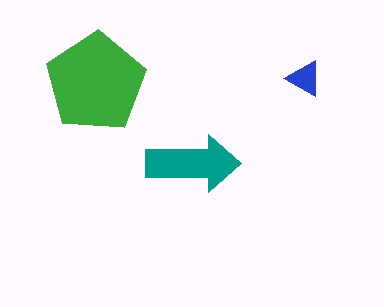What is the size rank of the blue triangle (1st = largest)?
3rd.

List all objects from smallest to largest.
The blue triangle, the teal arrow, the green pentagon.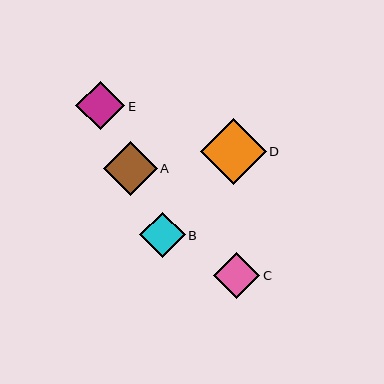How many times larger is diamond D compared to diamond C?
Diamond D is approximately 1.4 times the size of diamond C.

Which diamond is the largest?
Diamond D is the largest with a size of approximately 66 pixels.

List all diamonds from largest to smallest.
From largest to smallest: D, A, E, C, B.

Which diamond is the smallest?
Diamond B is the smallest with a size of approximately 45 pixels.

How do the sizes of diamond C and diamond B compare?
Diamond C and diamond B are approximately the same size.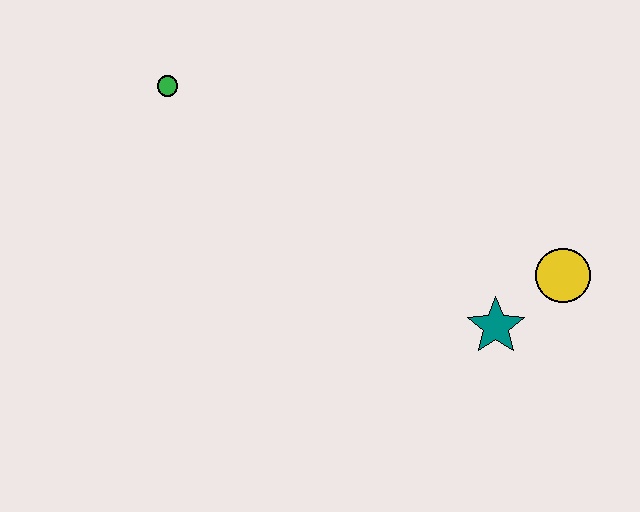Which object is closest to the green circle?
The teal star is closest to the green circle.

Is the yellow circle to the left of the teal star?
No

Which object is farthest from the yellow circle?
The green circle is farthest from the yellow circle.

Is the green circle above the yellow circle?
Yes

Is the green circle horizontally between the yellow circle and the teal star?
No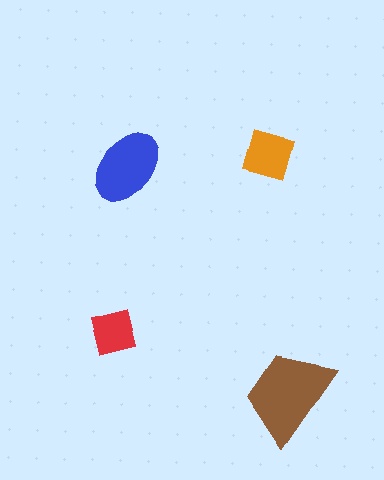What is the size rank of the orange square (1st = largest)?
3rd.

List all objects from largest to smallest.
The brown trapezoid, the blue ellipse, the orange square, the red square.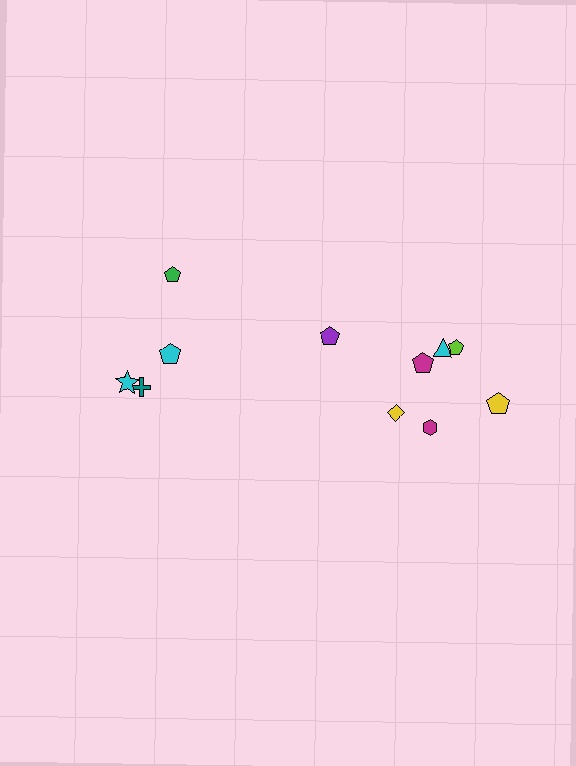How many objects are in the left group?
There are 4 objects.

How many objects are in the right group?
There are 7 objects.